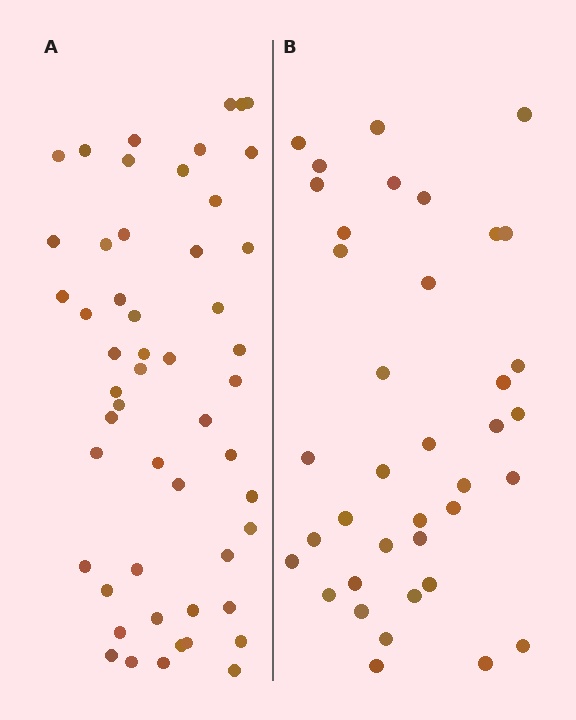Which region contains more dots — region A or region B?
Region A (the left region) has more dots.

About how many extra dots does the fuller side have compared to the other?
Region A has approximately 15 more dots than region B.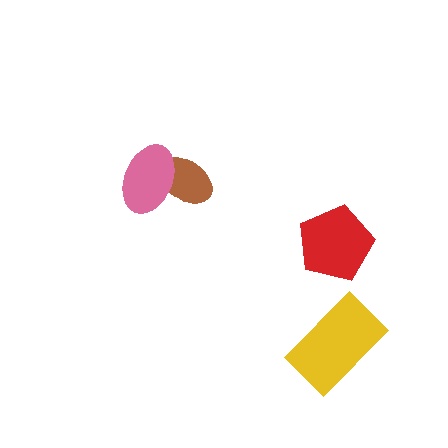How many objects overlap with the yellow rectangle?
0 objects overlap with the yellow rectangle.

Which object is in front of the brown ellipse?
The pink ellipse is in front of the brown ellipse.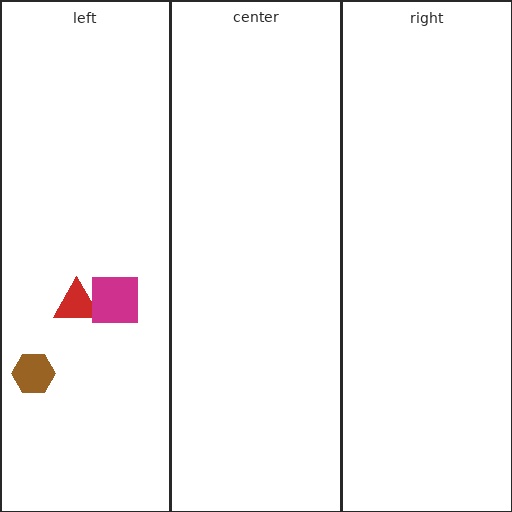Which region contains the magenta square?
The left region.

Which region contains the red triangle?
The left region.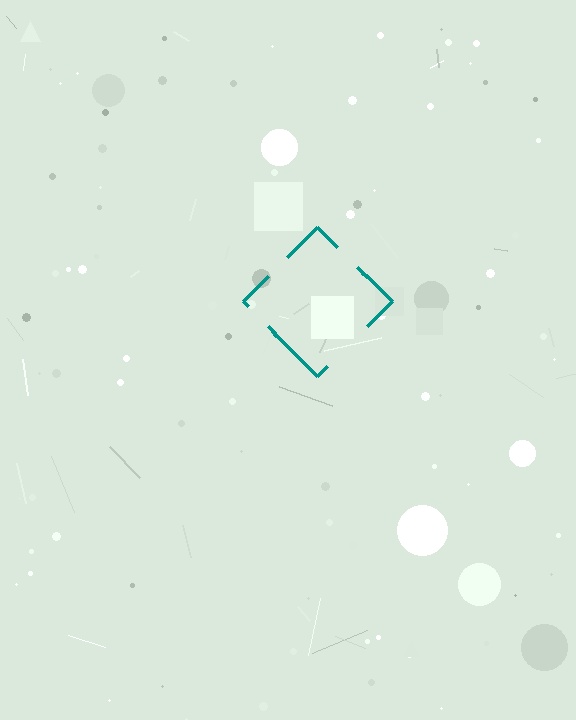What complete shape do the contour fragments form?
The contour fragments form a diamond.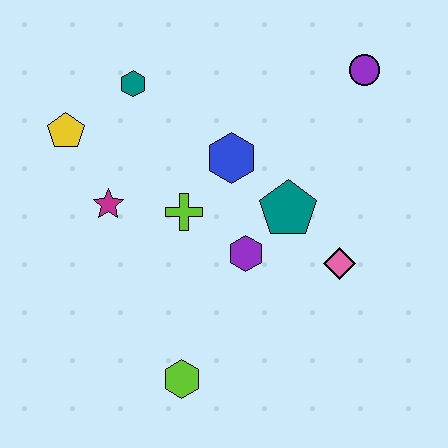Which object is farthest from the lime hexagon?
The purple circle is farthest from the lime hexagon.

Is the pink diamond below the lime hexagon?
No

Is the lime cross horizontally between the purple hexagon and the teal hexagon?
Yes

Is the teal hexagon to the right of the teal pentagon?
No